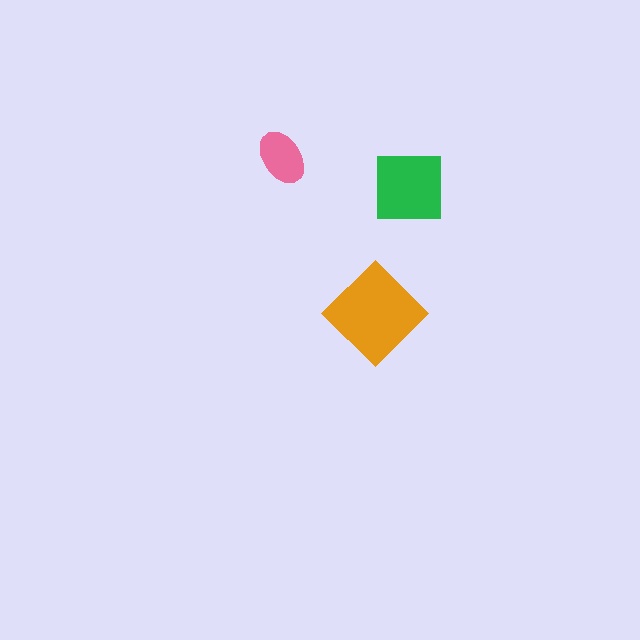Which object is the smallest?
The pink ellipse.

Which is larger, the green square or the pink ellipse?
The green square.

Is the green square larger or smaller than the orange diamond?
Smaller.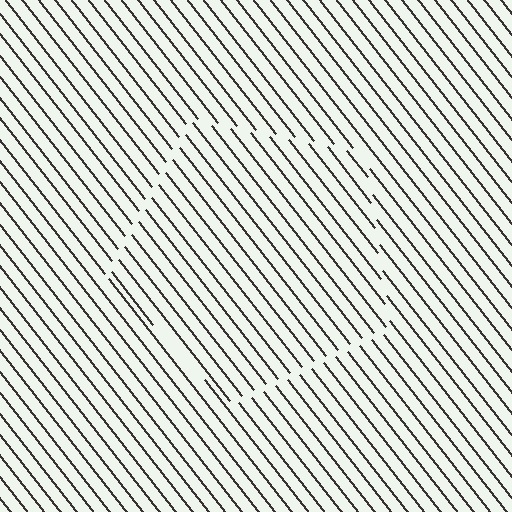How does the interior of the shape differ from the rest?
The interior of the shape contains the same grating, shifted by half a period — the contour is defined by the phase discontinuity where line-ends from the inner and outer gratings abut.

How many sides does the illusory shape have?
5 sides — the line-ends trace a pentagon.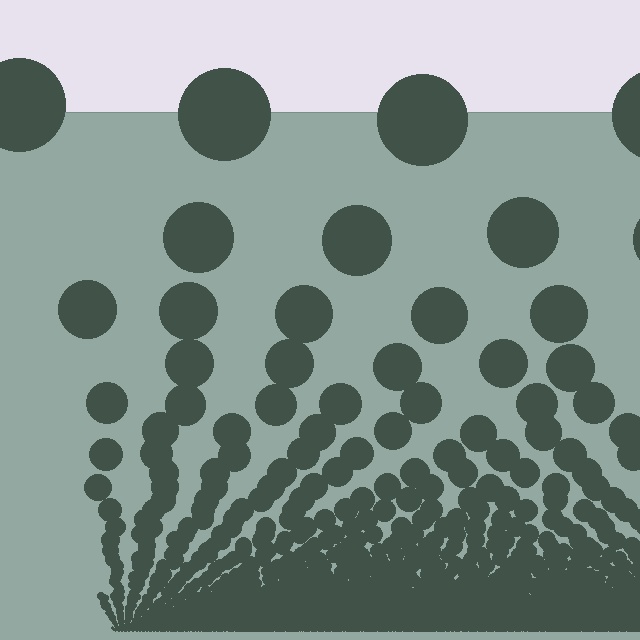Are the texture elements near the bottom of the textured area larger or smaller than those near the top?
Smaller. The gradient is inverted — elements near the bottom are smaller and denser.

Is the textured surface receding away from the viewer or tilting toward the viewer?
The surface appears to tilt toward the viewer. Texture elements get larger and sparser toward the top.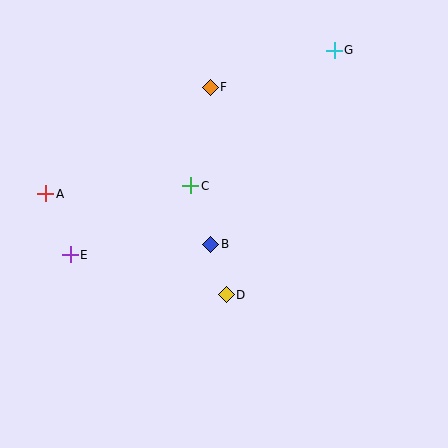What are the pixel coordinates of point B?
Point B is at (211, 244).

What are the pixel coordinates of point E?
Point E is at (70, 255).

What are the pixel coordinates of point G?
Point G is at (334, 50).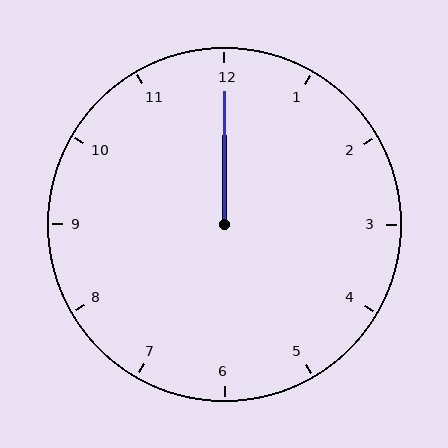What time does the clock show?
12:00.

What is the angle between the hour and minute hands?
Approximately 0 degrees.